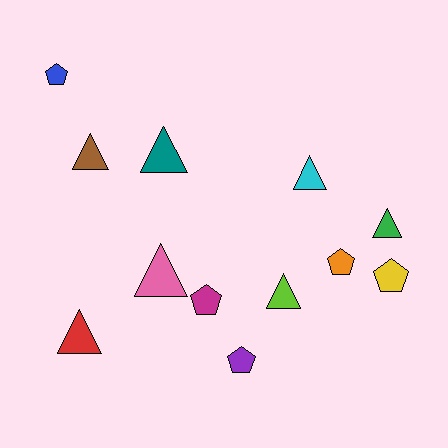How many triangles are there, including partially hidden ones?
There are 7 triangles.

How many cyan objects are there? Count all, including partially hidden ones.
There is 1 cyan object.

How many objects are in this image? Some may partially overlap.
There are 12 objects.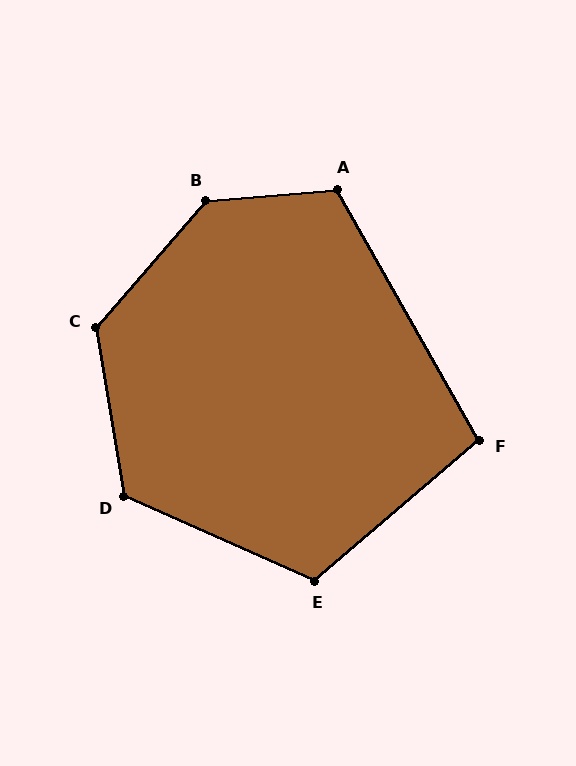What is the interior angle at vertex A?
Approximately 114 degrees (obtuse).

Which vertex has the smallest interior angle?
F, at approximately 101 degrees.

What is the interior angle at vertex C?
Approximately 130 degrees (obtuse).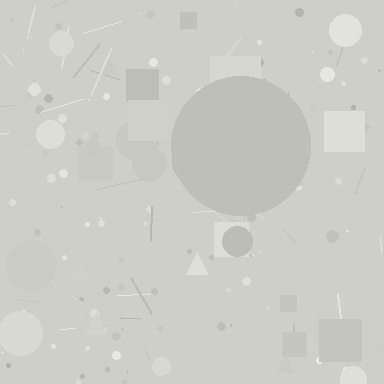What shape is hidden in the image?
A circle is hidden in the image.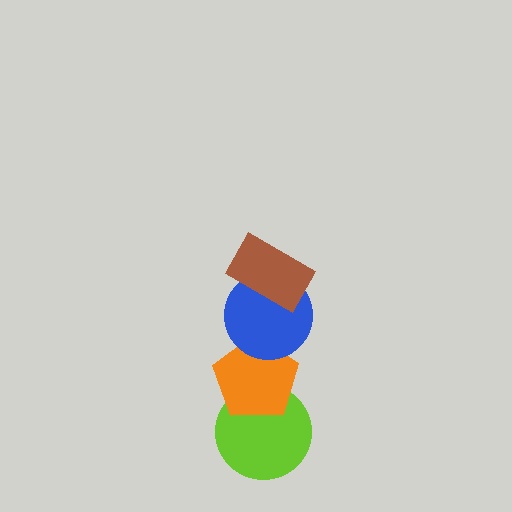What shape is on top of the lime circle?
The orange pentagon is on top of the lime circle.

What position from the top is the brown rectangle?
The brown rectangle is 1st from the top.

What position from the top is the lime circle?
The lime circle is 4th from the top.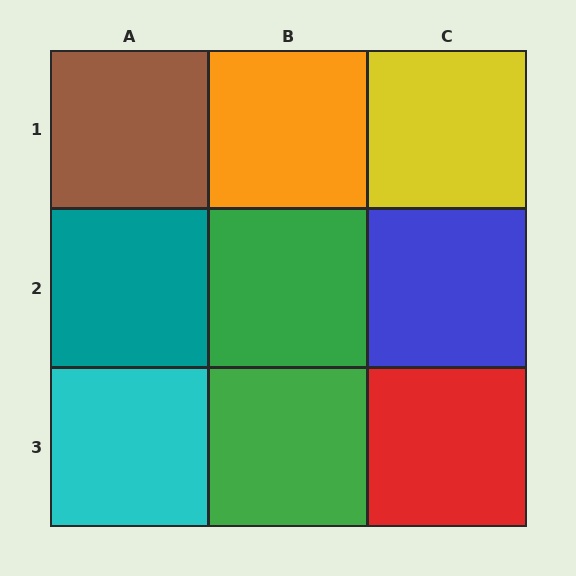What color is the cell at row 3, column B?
Green.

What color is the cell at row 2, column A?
Teal.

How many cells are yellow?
1 cell is yellow.